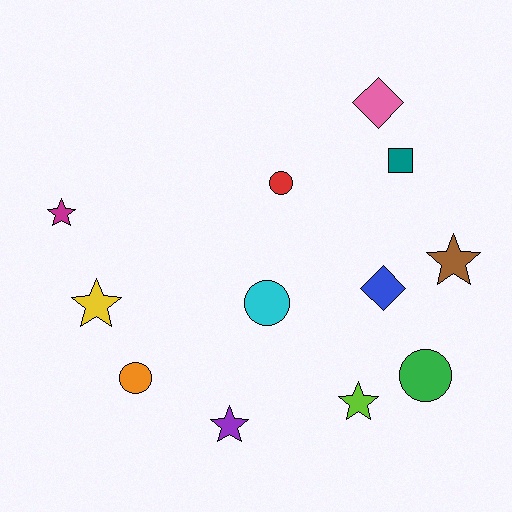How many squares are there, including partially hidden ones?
There is 1 square.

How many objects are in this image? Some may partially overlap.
There are 12 objects.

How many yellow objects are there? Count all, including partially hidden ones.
There is 1 yellow object.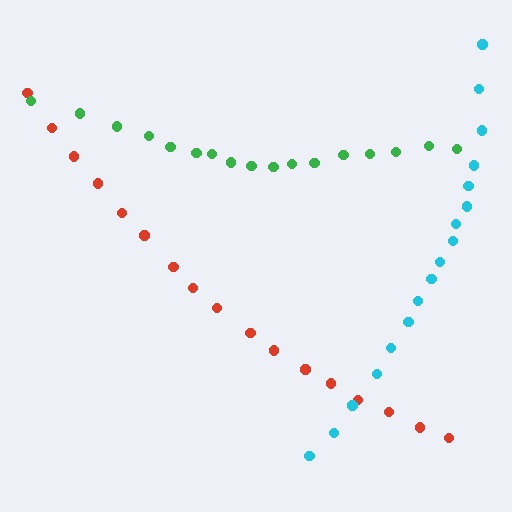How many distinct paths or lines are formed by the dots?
There are 3 distinct paths.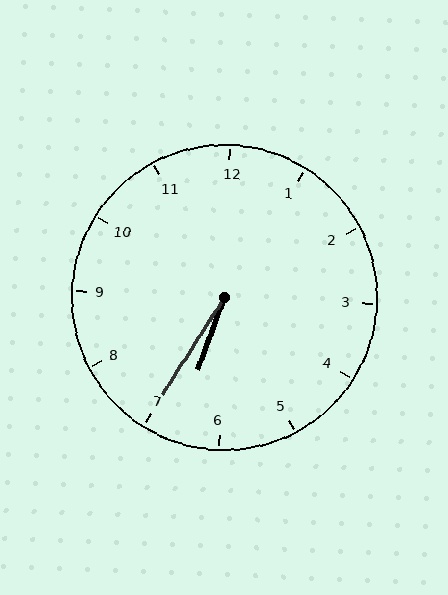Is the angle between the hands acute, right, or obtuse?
It is acute.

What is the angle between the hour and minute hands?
Approximately 12 degrees.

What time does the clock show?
6:35.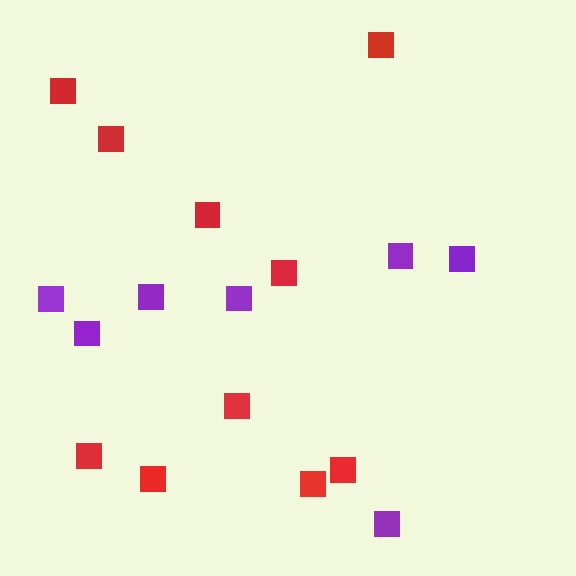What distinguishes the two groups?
There are 2 groups: one group of purple squares (7) and one group of red squares (10).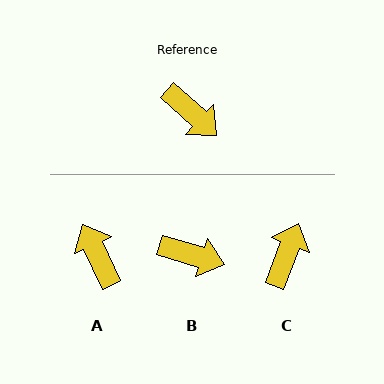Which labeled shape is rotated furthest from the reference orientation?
A, about 158 degrees away.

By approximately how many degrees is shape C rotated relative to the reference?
Approximately 111 degrees counter-clockwise.